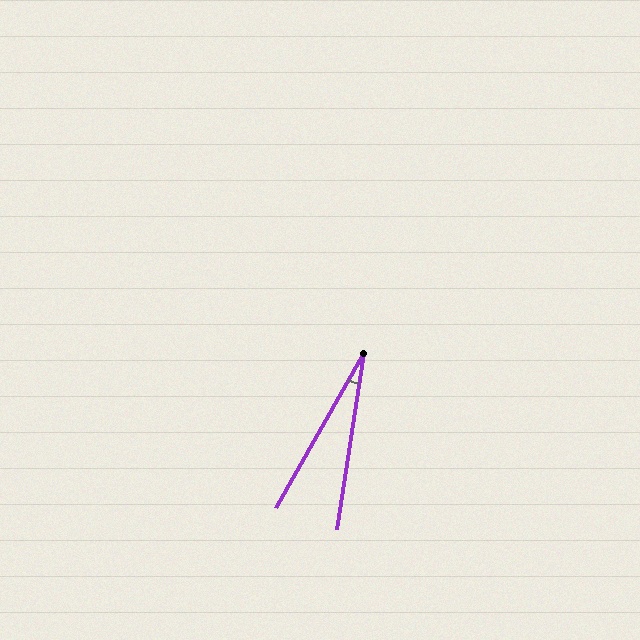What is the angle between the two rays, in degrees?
Approximately 21 degrees.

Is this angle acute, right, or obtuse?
It is acute.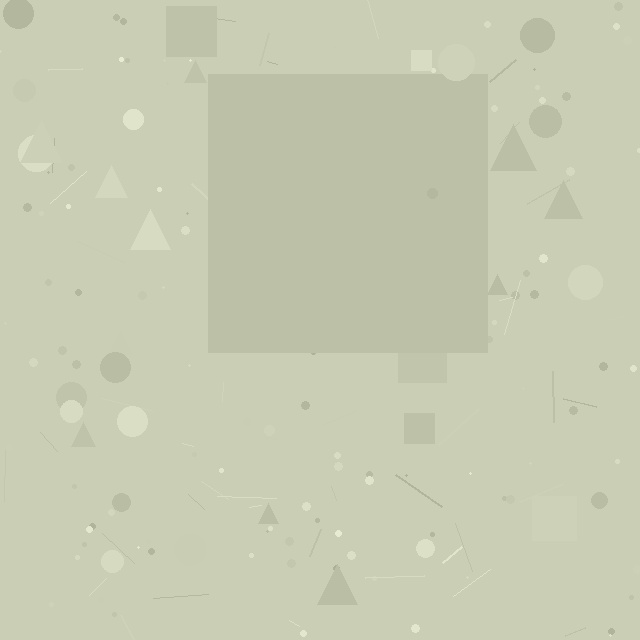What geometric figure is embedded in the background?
A square is embedded in the background.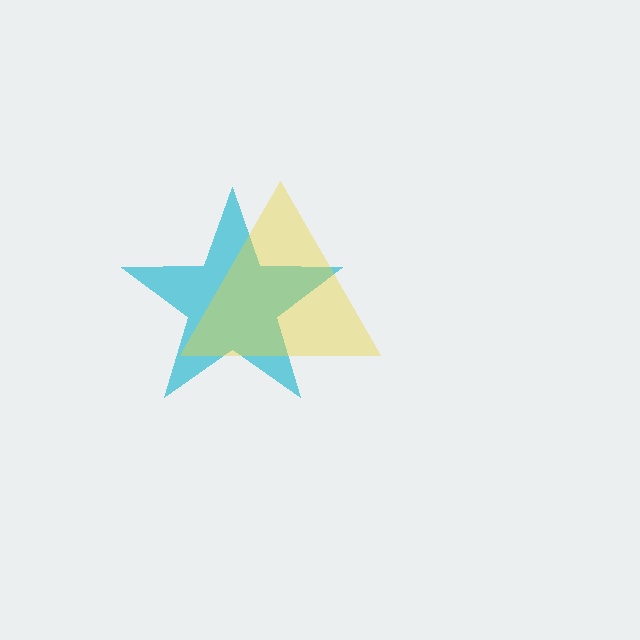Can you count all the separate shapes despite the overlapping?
Yes, there are 2 separate shapes.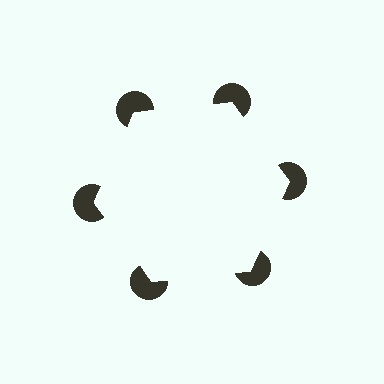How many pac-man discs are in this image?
There are 6 — one at each vertex of the illusory hexagon.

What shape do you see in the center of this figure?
An illusory hexagon — its edges are inferred from the aligned wedge cuts in the pac-man discs, not physically drawn.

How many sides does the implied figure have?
6 sides.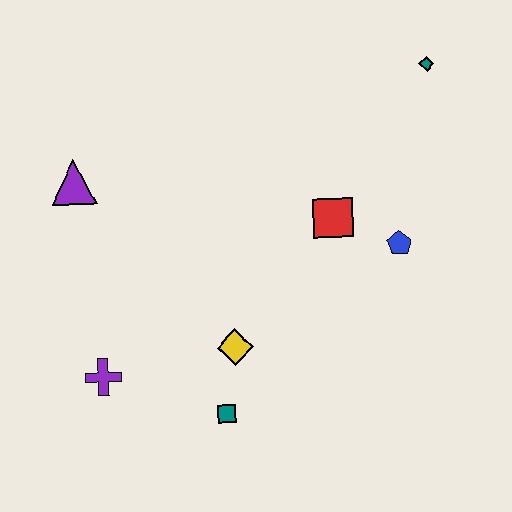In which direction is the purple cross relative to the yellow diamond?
The purple cross is to the left of the yellow diamond.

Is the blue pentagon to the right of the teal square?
Yes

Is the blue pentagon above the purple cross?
Yes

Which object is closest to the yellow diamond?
The teal square is closest to the yellow diamond.